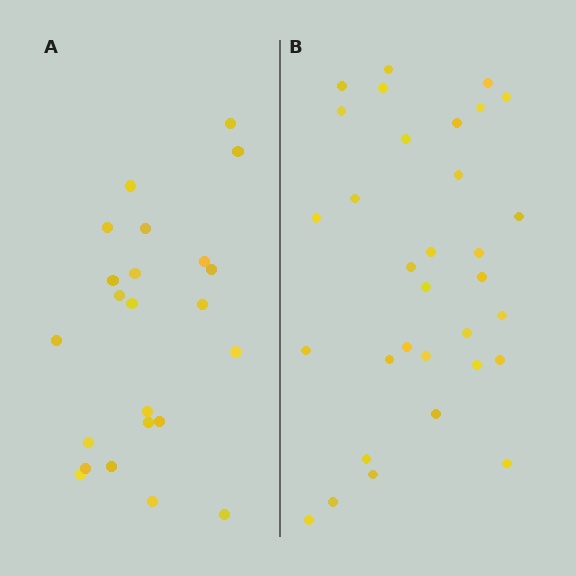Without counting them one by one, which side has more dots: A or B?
Region B (the right region) has more dots.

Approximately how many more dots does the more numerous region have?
Region B has roughly 8 or so more dots than region A.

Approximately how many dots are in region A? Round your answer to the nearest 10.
About 20 dots. (The exact count is 23, which rounds to 20.)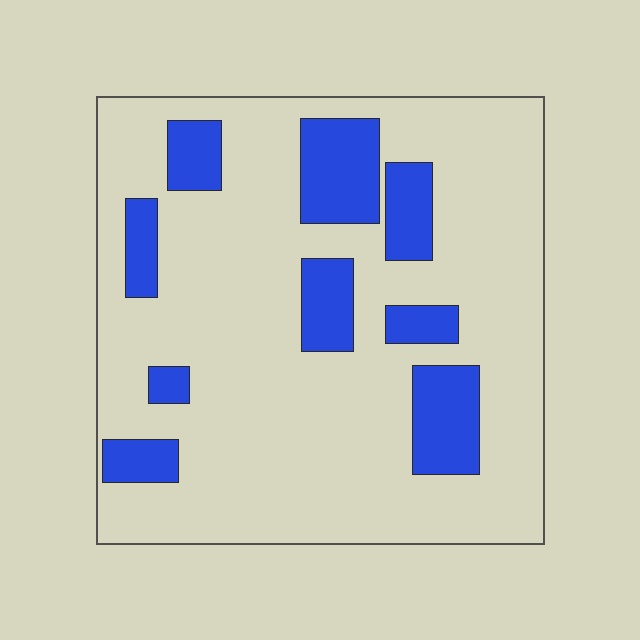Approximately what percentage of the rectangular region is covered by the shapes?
Approximately 20%.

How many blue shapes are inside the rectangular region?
9.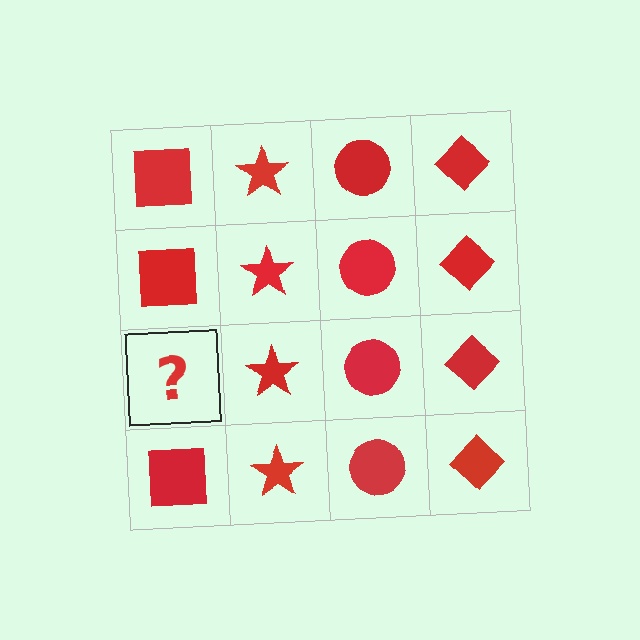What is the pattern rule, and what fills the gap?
The rule is that each column has a consistent shape. The gap should be filled with a red square.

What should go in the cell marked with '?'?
The missing cell should contain a red square.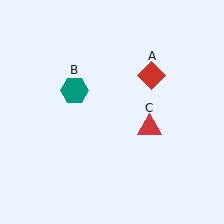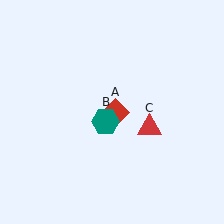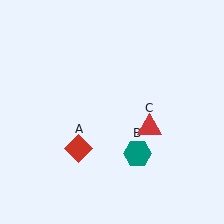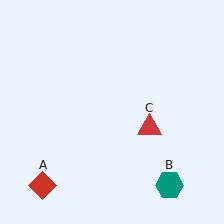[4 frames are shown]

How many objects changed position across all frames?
2 objects changed position: red diamond (object A), teal hexagon (object B).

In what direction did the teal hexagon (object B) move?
The teal hexagon (object B) moved down and to the right.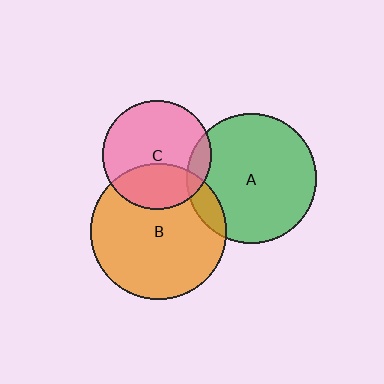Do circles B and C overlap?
Yes.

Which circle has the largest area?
Circle B (orange).